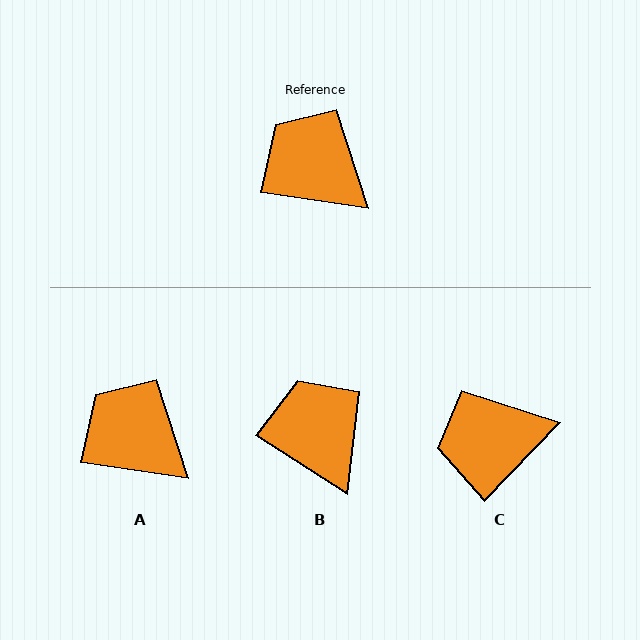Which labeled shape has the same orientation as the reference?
A.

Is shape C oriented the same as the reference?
No, it is off by about 54 degrees.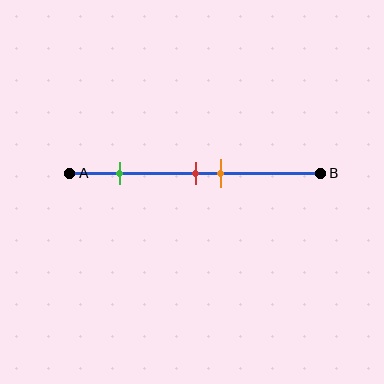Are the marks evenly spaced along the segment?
No, the marks are not evenly spaced.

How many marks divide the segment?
There are 3 marks dividing the segment.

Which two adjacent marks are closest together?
The red and orange marks are the closest adjacent pair.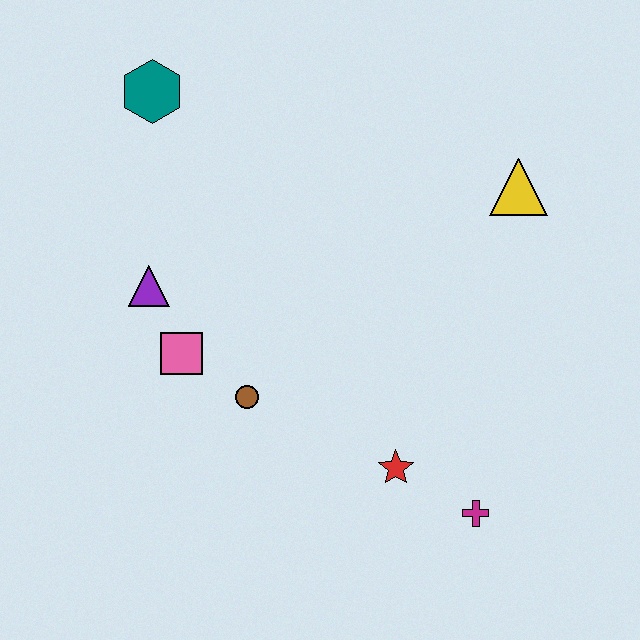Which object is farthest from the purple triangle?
The magenta cross is farthest from the purple triangle.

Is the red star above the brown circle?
No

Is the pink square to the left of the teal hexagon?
No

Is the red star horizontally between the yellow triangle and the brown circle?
Yes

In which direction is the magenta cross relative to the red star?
The magenta cross is to the right of the red star.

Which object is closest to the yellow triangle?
The red star is closest to the yellow triangle.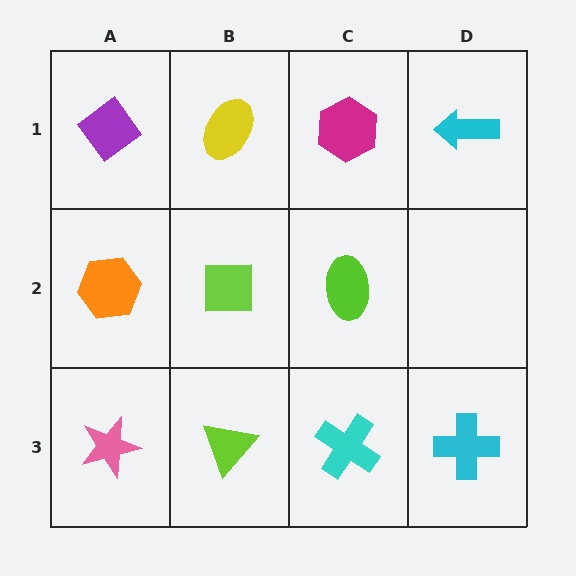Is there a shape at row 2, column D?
No, that cell is empty.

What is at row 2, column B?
A lime square.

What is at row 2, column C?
A lime ellipse.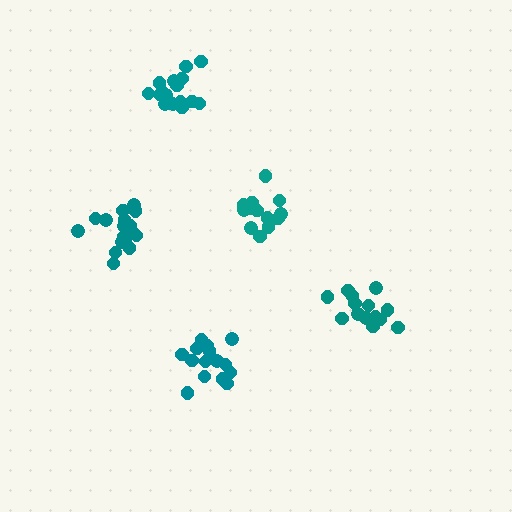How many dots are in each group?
Group 1: 15 dots, Group 2: 13 dots, Group 3: 14 dots, Group 4: 19 dots, Group 5: 16 dots (77 total).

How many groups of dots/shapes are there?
There are 5 groups.